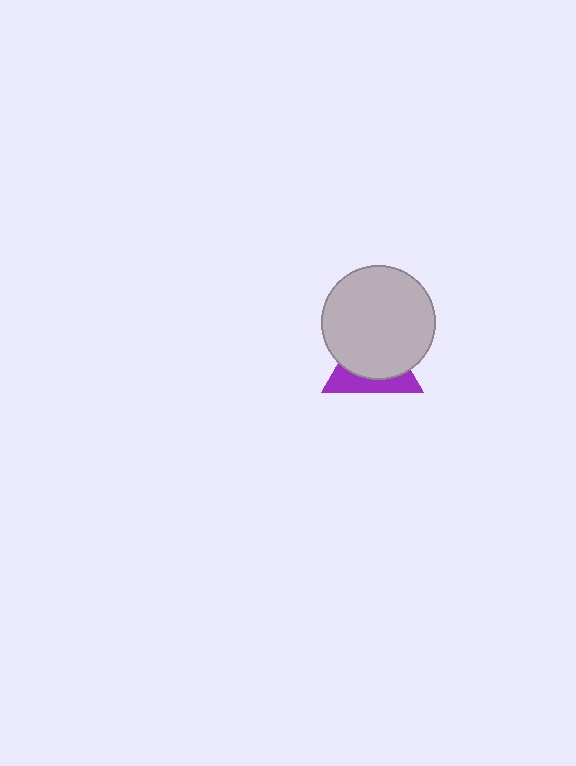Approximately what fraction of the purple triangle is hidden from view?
Roughly 63% of the purple triangle is hidden behind the light gray circle.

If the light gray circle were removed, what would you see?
You would see the complete purple triangle.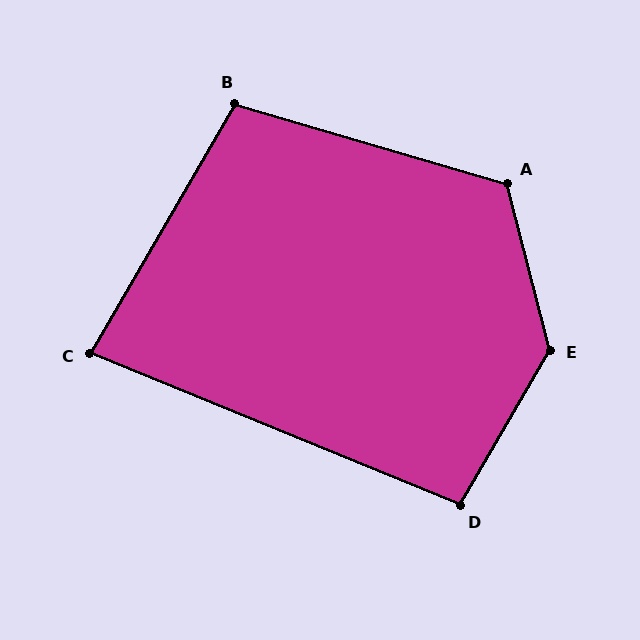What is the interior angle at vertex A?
Approximately 121 degrees (obtuse).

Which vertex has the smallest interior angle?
C, at approximately 82 degrees.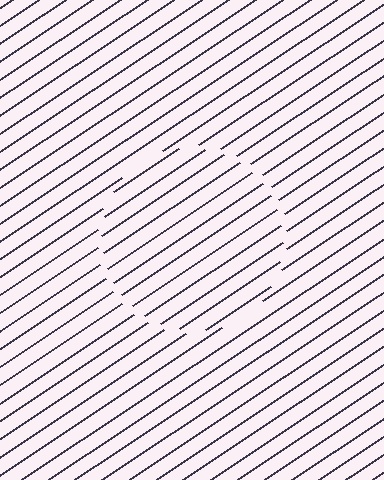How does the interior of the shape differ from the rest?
The interior of the shape contains the same grating, shifted by half a period — the contour is defined by the phase discontinuity where line-ends from the inner and outer gratings abut.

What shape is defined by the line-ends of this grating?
An illusory circle. The interior of the shape contains the same grating, shifted by half a period — the contour is defined by the phase discontinuity where line-ends from the inner and outer gratings abut.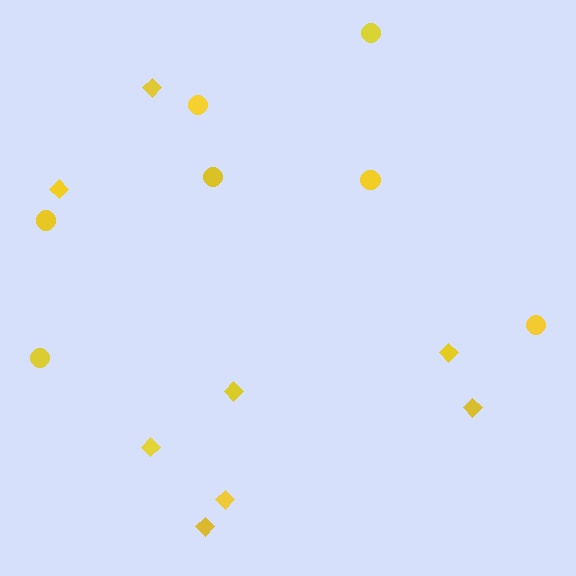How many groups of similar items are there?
There are 2 groups: one group of diamonds (8) and one group of circles (7).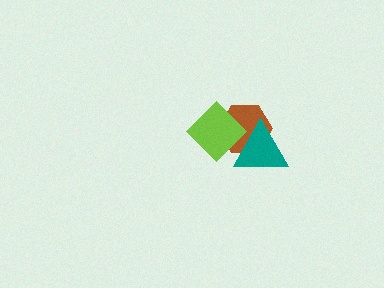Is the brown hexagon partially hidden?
Yes, it is partially covered by another shape.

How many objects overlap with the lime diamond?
2 objects overlap with the lime diamond.